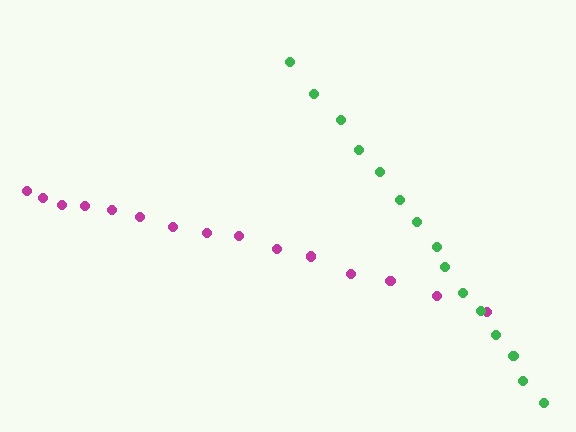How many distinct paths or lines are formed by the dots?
There are 2 distinct paths.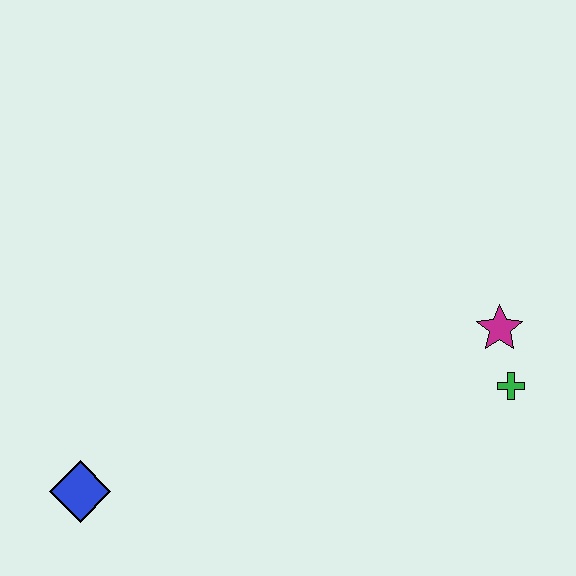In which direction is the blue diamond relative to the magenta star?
The blue diamond is to the left of the magenta star.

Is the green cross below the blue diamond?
No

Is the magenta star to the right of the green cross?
No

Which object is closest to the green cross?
The magenta star is closest to the green cross.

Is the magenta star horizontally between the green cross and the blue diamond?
Yes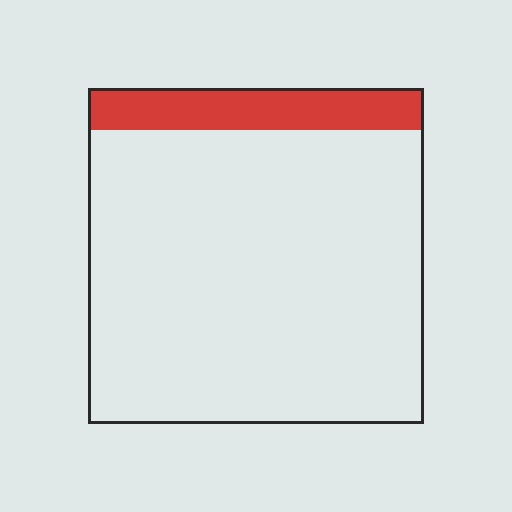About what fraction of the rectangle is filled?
About one eighth (1/8).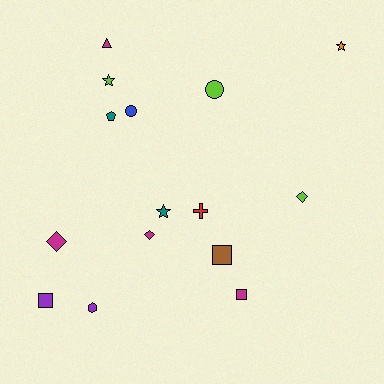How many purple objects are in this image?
There are 2 purple objects.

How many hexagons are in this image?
There is 1 hexagon.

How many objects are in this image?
There are 15 objects.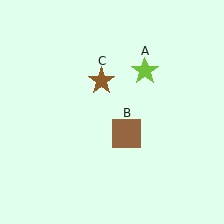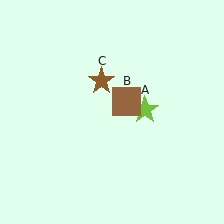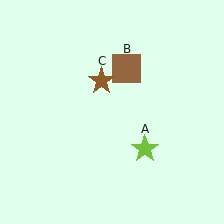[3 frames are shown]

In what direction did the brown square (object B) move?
The brown square (object B) moved up.